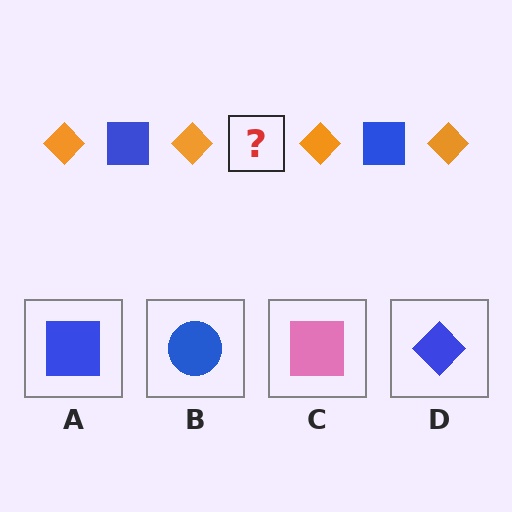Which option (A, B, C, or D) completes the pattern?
A.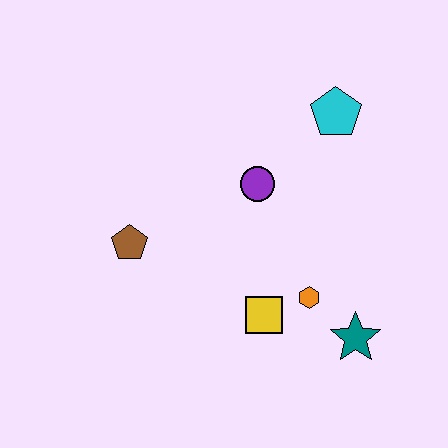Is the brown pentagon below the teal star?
No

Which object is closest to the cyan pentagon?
The purple circle is closest to the cyan pentagon.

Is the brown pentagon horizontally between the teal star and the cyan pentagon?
No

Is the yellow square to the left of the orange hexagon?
Yes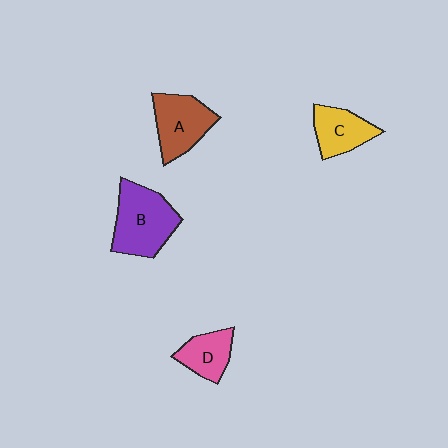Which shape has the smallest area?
Shape D (pink).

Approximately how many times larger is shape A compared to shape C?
Approximately 1.3 times.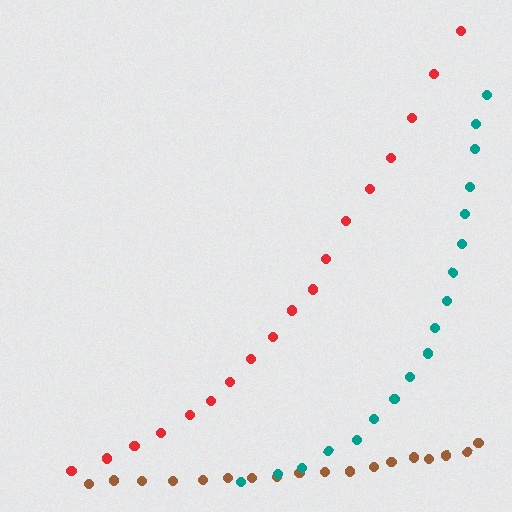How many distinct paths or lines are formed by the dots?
There are 3 distinct paths.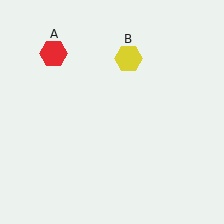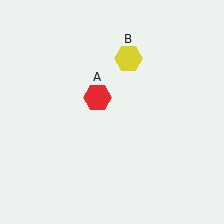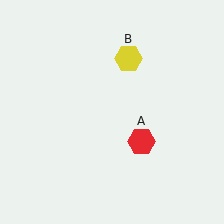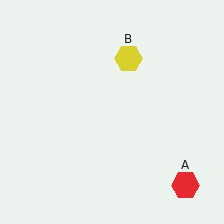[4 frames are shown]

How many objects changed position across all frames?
1 object changed position: red hexagon (object A).